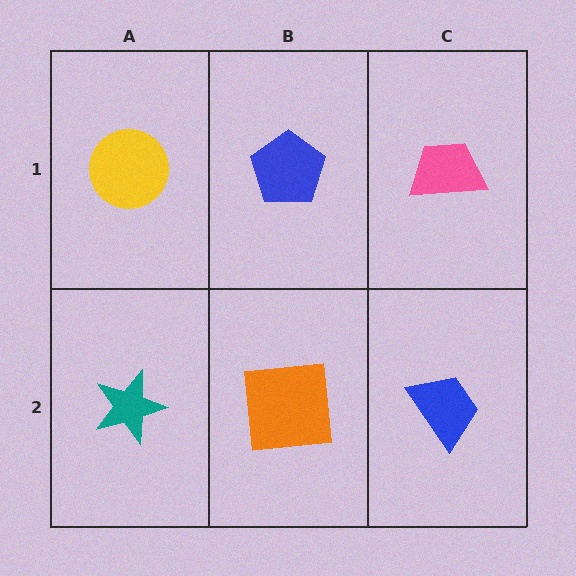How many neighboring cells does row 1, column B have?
3.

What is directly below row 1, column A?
A teal star.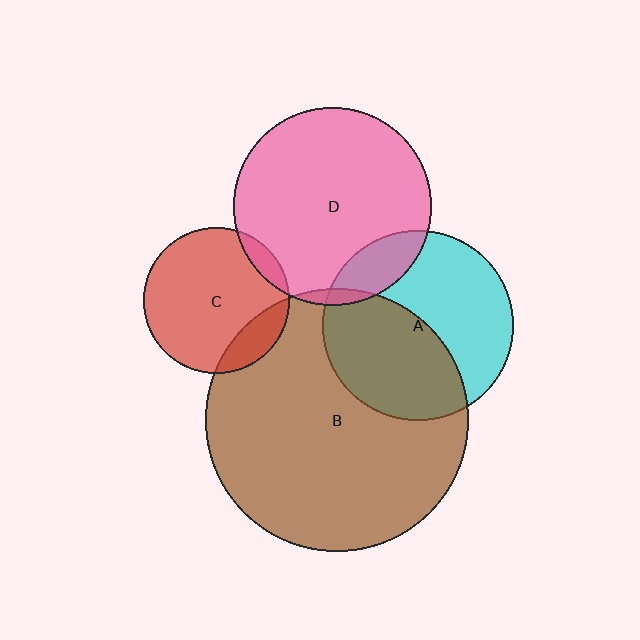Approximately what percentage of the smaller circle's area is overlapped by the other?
Approximately 15%.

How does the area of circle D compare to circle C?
Approximately 1.8 times.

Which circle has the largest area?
Circle B (brown).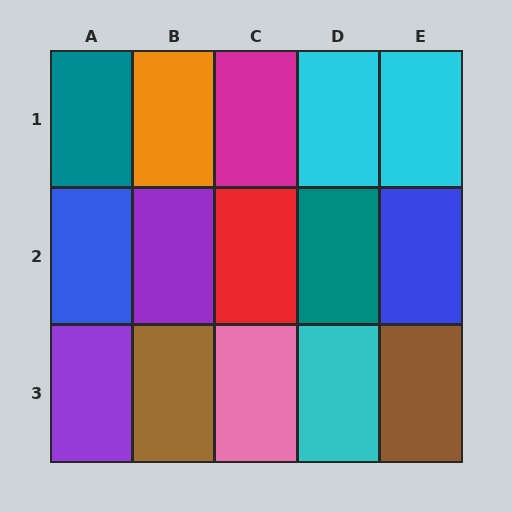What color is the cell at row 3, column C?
Pink.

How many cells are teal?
2 cells are teal.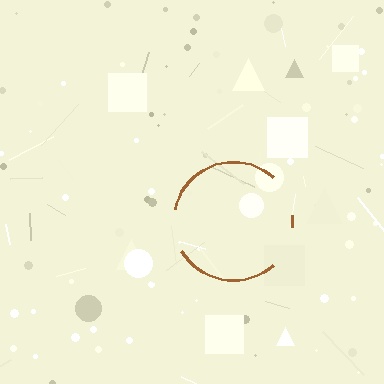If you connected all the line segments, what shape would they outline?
They would outline a circle.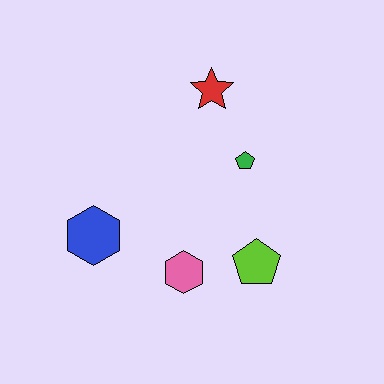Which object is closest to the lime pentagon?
The pink hexagon is closest to the lime pentagon.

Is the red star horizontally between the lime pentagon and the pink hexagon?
Yes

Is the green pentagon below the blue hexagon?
No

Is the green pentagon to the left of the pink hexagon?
No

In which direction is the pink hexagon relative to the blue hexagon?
The pink hexagon is to the right of the blue hexagon.